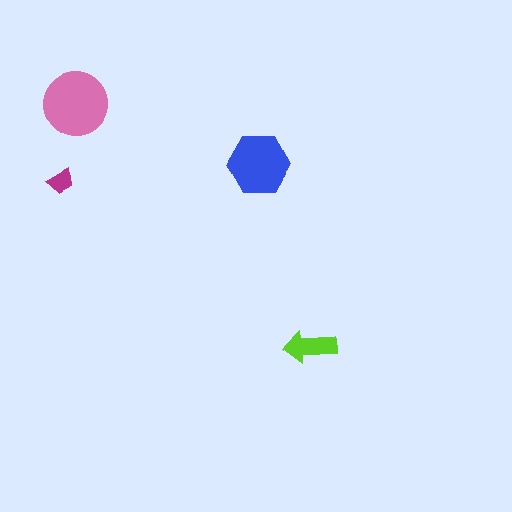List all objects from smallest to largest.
The magenta trapezoid, the lime arrow, the blue hexagon, the pink circle.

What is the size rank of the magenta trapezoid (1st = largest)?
4th.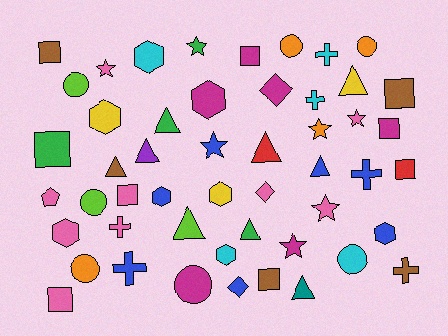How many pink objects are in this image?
There are 9 pink objects.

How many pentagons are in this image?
There is 1 pentagon.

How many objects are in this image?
There are 50 objects.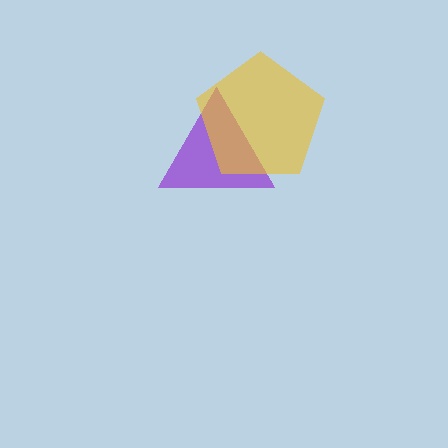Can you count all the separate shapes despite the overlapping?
Yes, there are 2 separate shapes.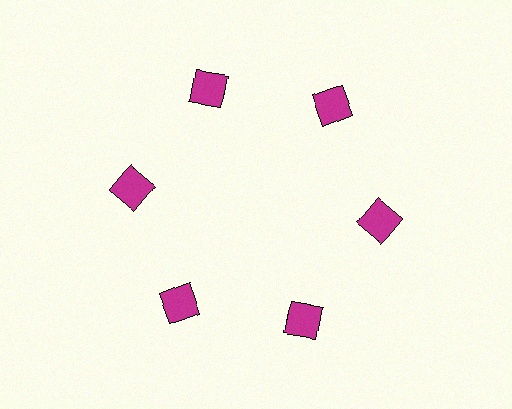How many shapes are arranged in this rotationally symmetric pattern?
There are 6 shapes, arranged in 6 groups of 1.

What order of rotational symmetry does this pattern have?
This pattern has 6-fold rotational symmetry.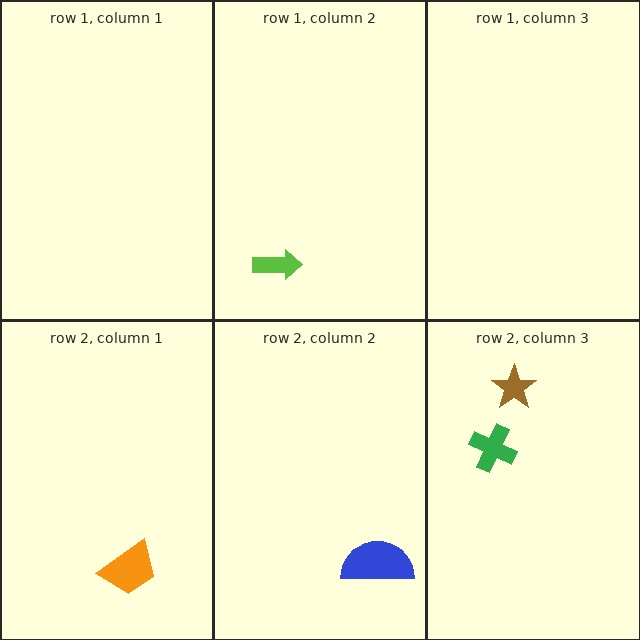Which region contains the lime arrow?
The row 1, column 2 region.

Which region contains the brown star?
The row 2, column 3 region.